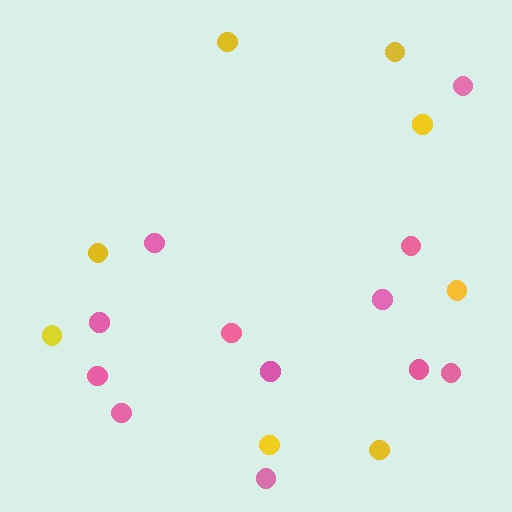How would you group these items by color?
There are 2 groups: one group of pink circles (12) and one group of yellow circles (8).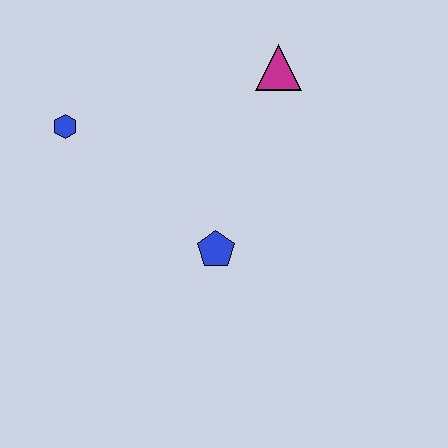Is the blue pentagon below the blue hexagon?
Yes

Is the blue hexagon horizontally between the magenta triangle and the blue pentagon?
No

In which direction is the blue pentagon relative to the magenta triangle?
The blue pentagon is below the magenta triangle.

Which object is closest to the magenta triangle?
The blue pentagon is closest to the magenta triangle.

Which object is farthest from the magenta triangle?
The blue hexagon is farthest from the magenta triangle.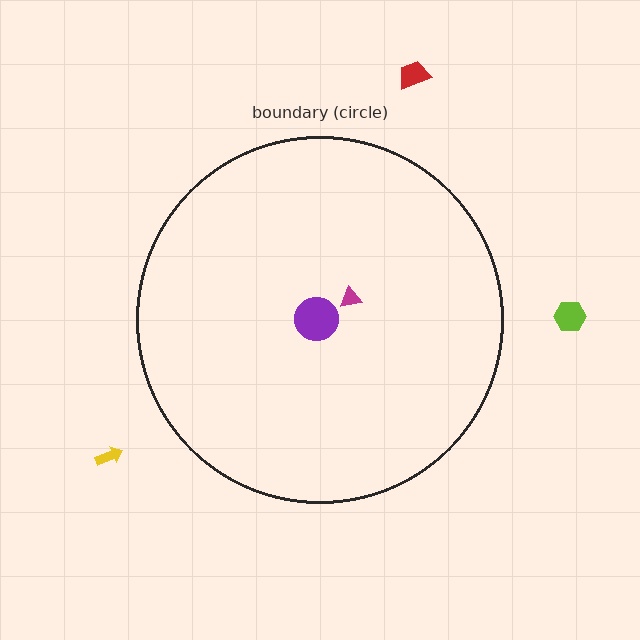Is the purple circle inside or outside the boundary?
Inside.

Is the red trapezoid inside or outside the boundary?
Outside.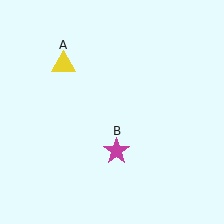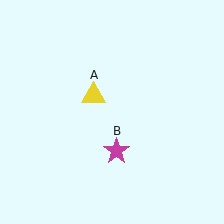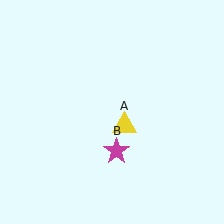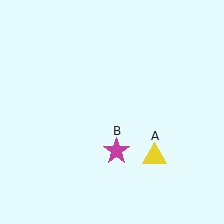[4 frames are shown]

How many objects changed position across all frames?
1 object changed position: yellow triangle (object A).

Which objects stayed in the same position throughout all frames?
Magenta star (object B) remained stationary.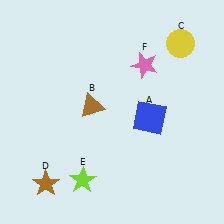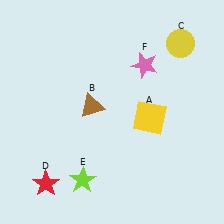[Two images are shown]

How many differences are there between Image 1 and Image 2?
There are 2 differences between the two images.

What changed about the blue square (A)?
In Image 1, A is blue. In Image 2, it changed to yellow.